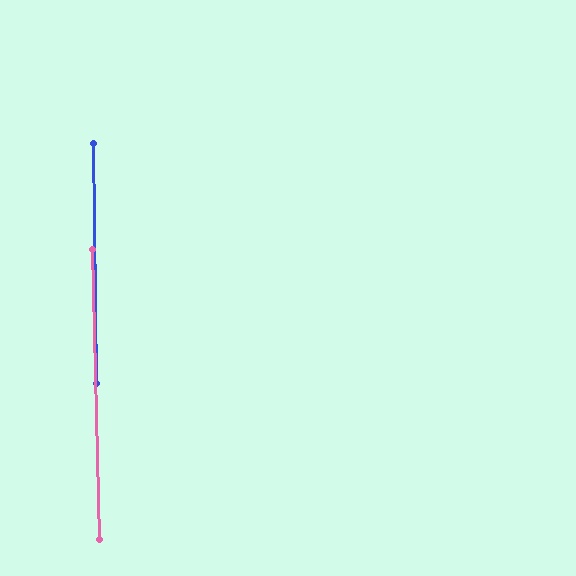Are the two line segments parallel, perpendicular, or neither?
Parallel — their directions differ by only 0.9°.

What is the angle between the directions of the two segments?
Approximately 1 degree.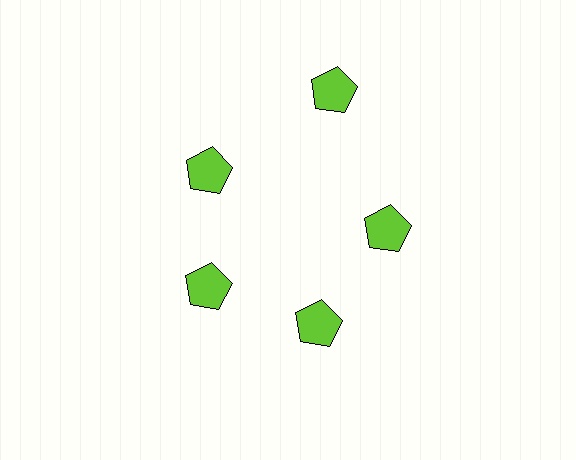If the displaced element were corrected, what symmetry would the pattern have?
It would have 5-fold rotational symmetry — the pattern would map onto itself every 72 degrees.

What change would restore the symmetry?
The symmetry would be restored by moving it inward, back onto the ring so that all 5 pentagons sit at equal angles and equal distance from the center.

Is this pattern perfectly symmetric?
No. The 5 lime pentagons are arranged in a ring, but one element near the 1 o'clock position is pushed outward from the center, breaking the 5-fold rotational symmetry.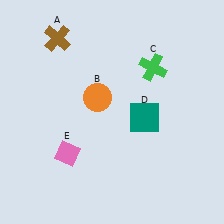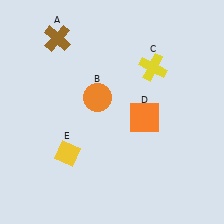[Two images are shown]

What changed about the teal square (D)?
In Image 1, D is teal. In Image 2, it changed to orange.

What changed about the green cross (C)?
In Image 1, C is green. In Image 2, it changed to yellow.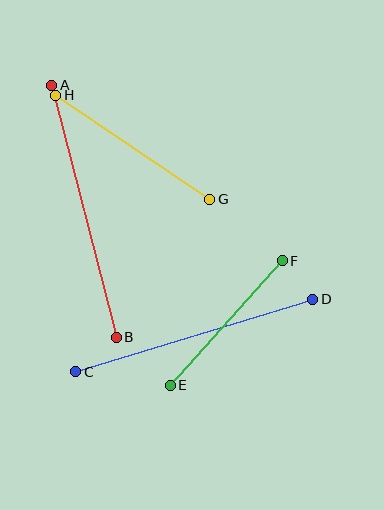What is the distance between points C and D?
The distance is approximately 248 pixels.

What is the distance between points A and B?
The distance is approximately 260 pixels.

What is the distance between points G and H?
The distance is approximately 186 pixels.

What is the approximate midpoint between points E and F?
The midpoint is at approximately (226, 323) pixels.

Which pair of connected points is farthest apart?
Points A and B are farthest apart.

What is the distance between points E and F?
The distance is approximately 168 pixels.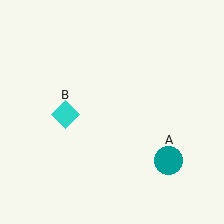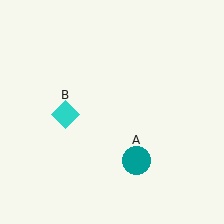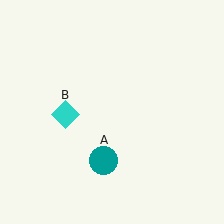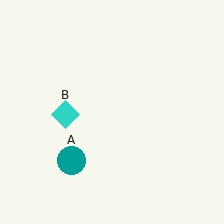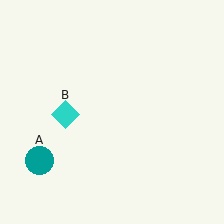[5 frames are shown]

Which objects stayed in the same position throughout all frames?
Cyan diamond (object B) remained stationary.